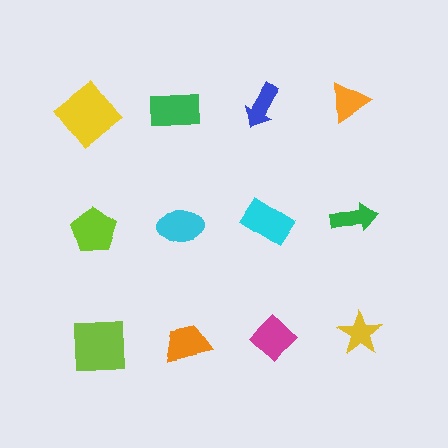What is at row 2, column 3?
A cyan rectangle.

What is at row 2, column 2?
A cyan ellipse.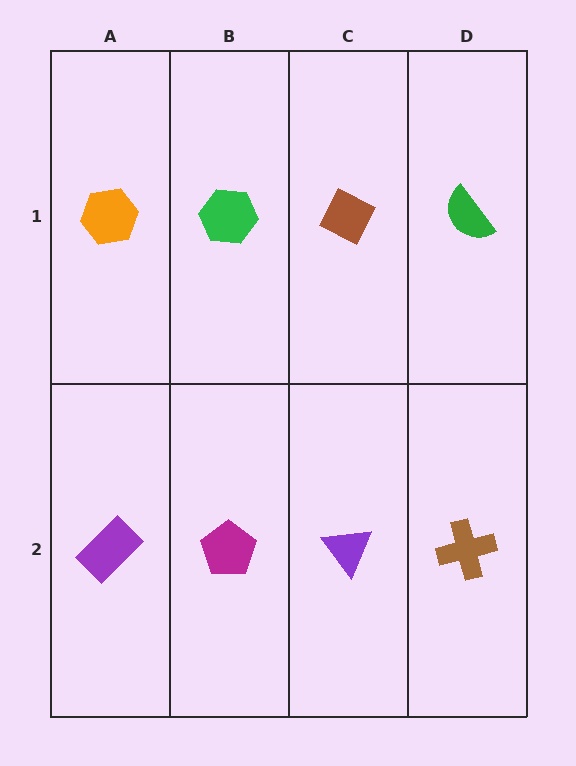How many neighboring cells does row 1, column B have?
3.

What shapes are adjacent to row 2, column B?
A green hexagon (row 1, column B), a purple rectangle (row 2, column A), a purple triangle (row 2, column C).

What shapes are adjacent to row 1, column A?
A purple rectangle (row 2, column A), a green hexagon (row 1, column B).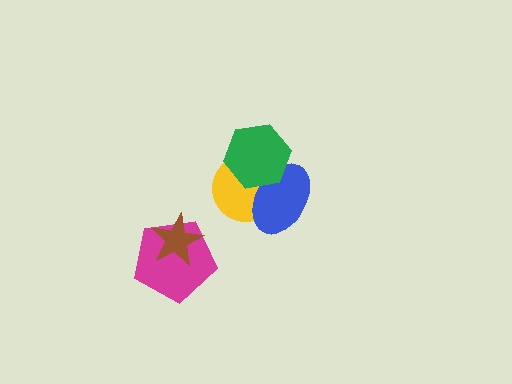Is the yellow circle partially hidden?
Yes, it is partially covered by another shape.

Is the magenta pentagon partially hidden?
Yes, it is partially covered by another shape.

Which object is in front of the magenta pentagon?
The brown star is in front of the magenta pentagon.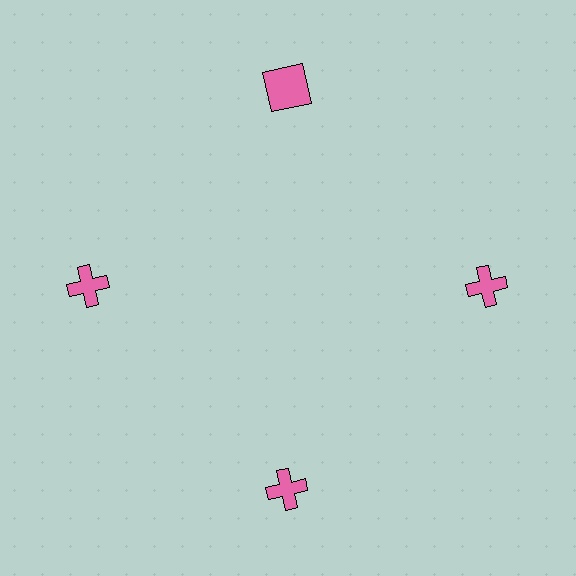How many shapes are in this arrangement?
There are 4 shapes arranged in a ring pattern.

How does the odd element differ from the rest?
It has a different shape: square instead of cross.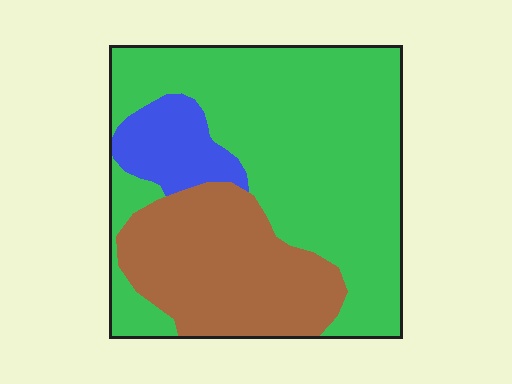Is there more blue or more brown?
Brown.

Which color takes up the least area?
Blue, at roughly 10%.